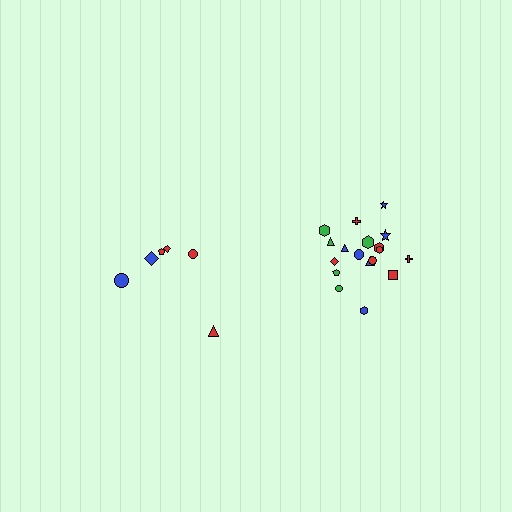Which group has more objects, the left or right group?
The right group.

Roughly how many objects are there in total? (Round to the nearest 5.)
Roughly 25 objects in total.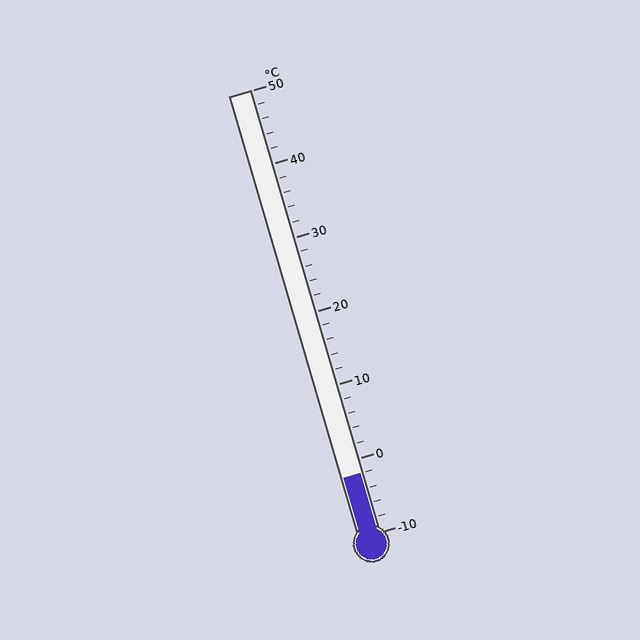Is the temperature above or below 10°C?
The temperature is below 10°C.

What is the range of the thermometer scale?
The thermometer scale ranges from -10°C to 50°C.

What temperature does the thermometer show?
The thermometer shows approximately -2°C.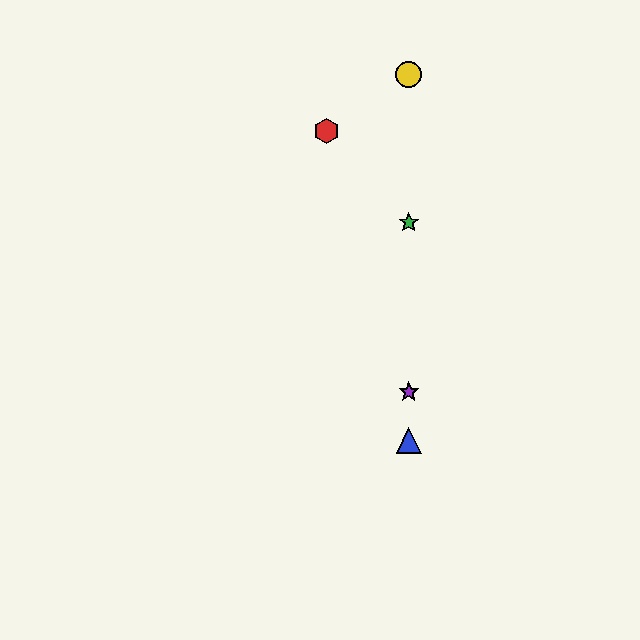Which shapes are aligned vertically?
The blue triangle, the green star, the yellow circle, the purple star are aligned vertically.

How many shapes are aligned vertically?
4 shapes (the blue triangle, the green star, the yellow circle, the purple star) are aligned vertically.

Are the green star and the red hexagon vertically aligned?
No, the green star is at x≈409 and the red hexagon is at x≈327.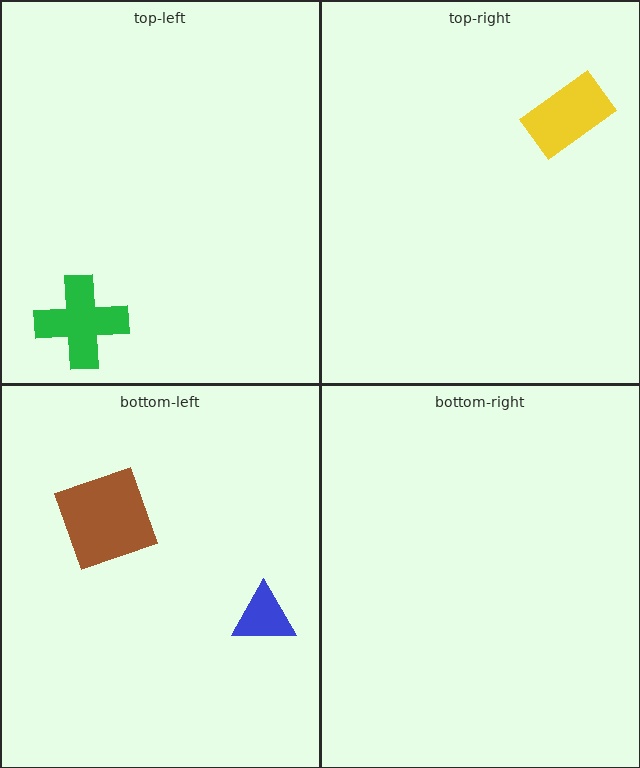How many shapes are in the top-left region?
1.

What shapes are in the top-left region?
The green cross.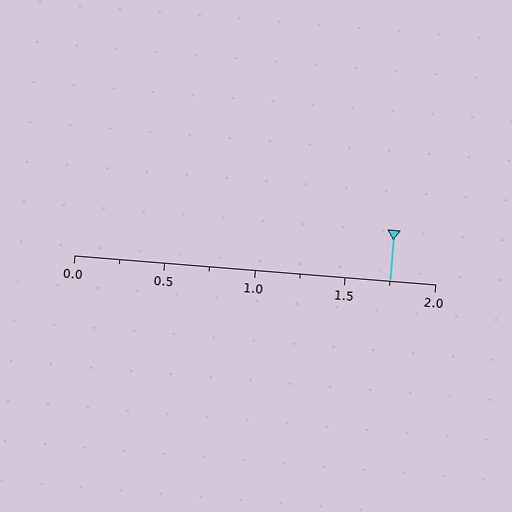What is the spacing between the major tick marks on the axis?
The major ticks are spaced 0.5 apart.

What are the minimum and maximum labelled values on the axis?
The axis runs from 0.0 to 2.0.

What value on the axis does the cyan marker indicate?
The marker indicates approximately 1.75.